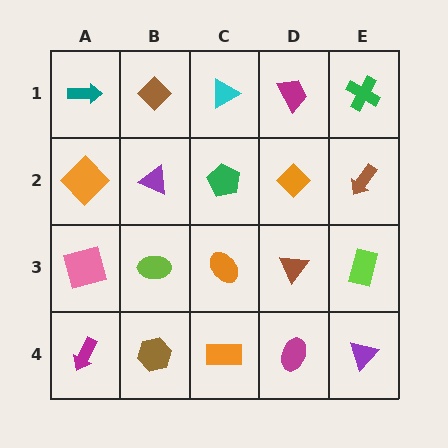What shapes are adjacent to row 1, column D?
An orange diamond (row 2, column D), a cyan triangle (row 1, column C), a green cross (row 1, column E).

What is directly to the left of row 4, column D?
An orange rectangle.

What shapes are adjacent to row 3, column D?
An orange diamond (row 2, column D), a magenta ellipse (row 4, column D), an orange ellipse (row 3, column C), a lime rectangle (row 3, column E).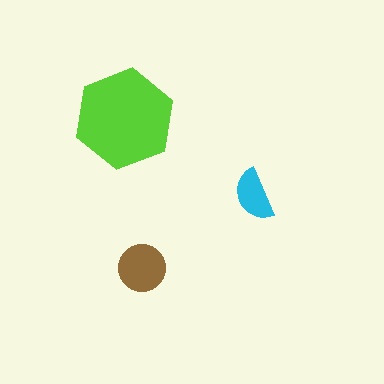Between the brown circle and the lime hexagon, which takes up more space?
The lime hexagon.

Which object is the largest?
The lime hexagon.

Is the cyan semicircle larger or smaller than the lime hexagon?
Smaller.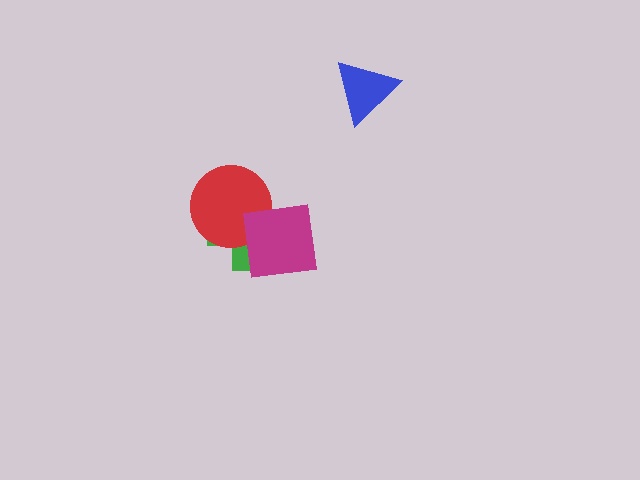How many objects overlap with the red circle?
2 objects overlap with the red circle.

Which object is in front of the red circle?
The magenta square is in front of the red circle.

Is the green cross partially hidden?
Yes, it is partially covered by another shape.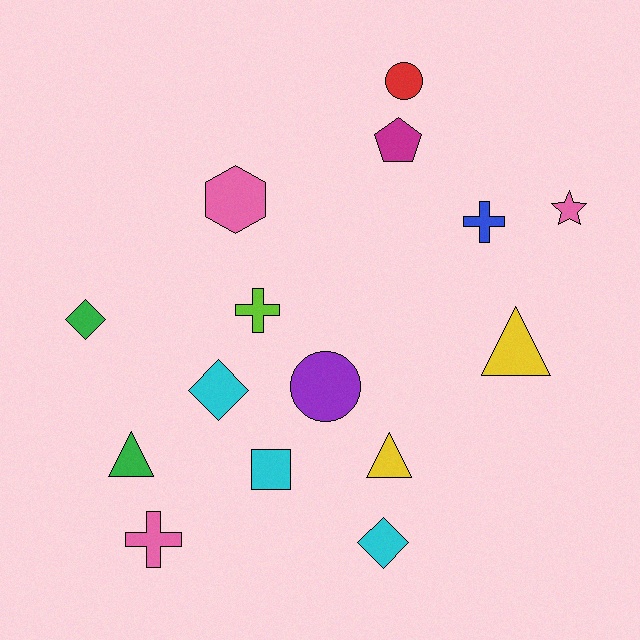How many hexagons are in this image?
There is 1 hexagon.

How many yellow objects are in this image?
There are 2 yellow objects.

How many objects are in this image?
There are 15 objects.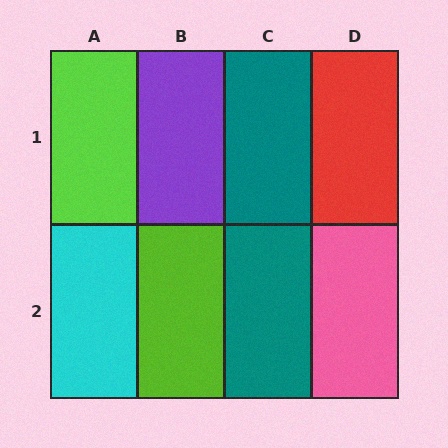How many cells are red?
1 cell is red.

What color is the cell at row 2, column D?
Pink.